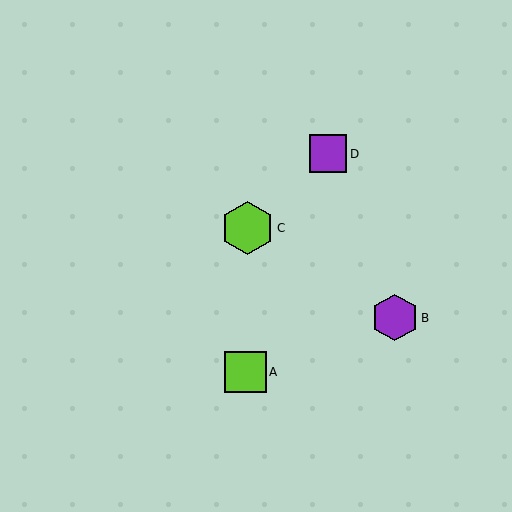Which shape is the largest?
The lime hexagon (labeled C) is the largest.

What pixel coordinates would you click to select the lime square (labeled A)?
Click at (246, 372) to select the lime square A.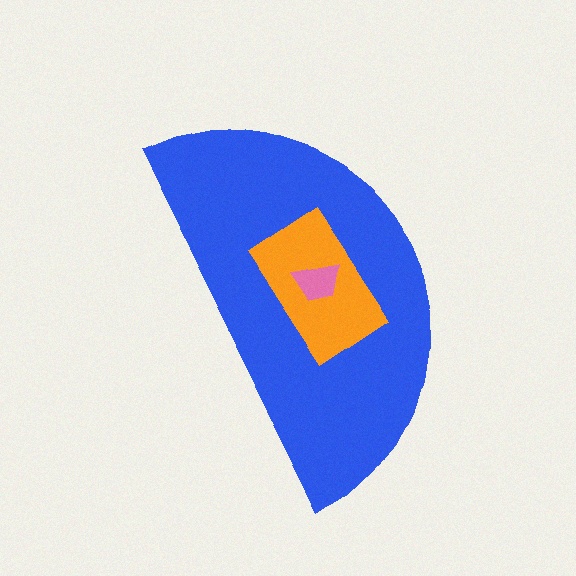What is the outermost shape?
The blue semicircle.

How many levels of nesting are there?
3.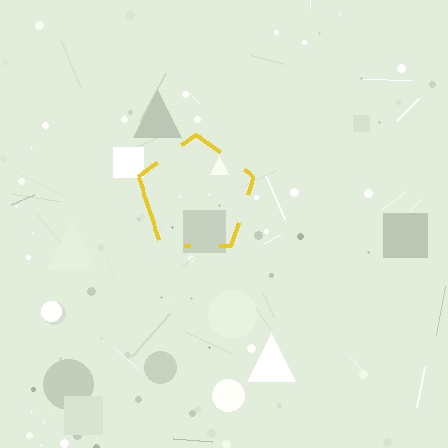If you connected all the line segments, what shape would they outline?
They would outline a pentagon.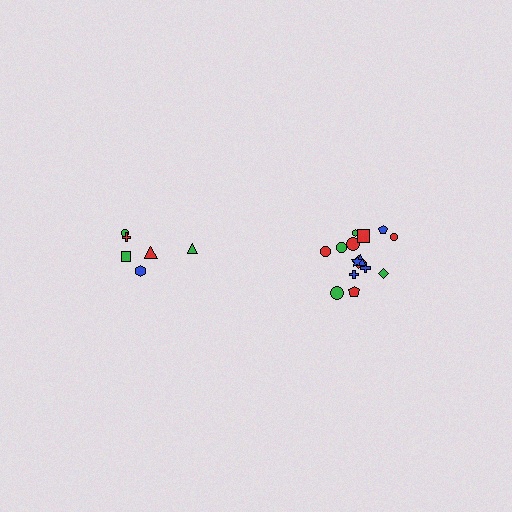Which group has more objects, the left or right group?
The right group.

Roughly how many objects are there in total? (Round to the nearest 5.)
Roughly 20 objects in total.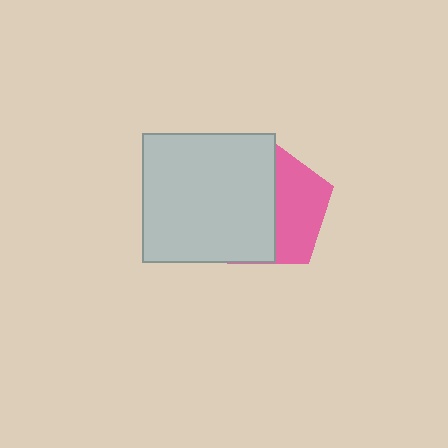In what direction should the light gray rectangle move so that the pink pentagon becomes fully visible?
The light gray rectangle should move left. That is the shortest direction to clear the overlap and leave the pink pentagon fully visible.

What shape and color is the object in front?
The object in front is a light gray rectangle.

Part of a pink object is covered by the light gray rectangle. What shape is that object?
It is a pentagon.